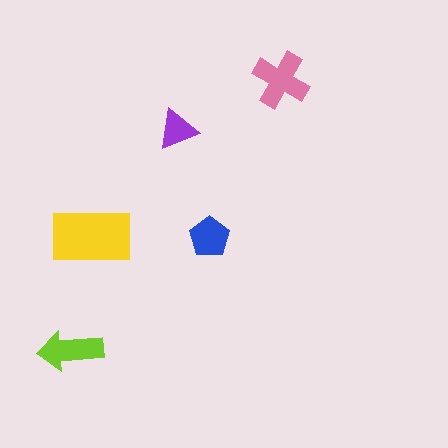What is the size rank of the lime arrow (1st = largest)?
3rd.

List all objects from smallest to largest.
The purple triangle, the blue pentagon, the lime arrow, the pink cross, the yellow rectangle.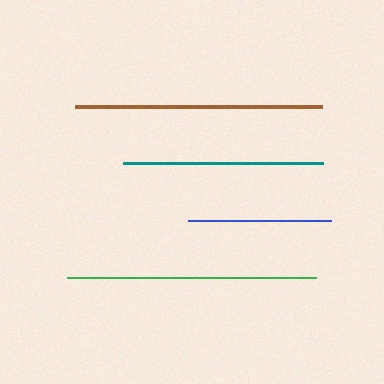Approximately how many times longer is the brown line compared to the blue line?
The brown line is approximately 1.7 times the length of the blue line.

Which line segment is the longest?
The green line is the longest at approximately 249 pixels.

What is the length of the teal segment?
The teal segment is approximately 201 pixels long.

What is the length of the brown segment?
The brown segment is approximately 247 pixels long.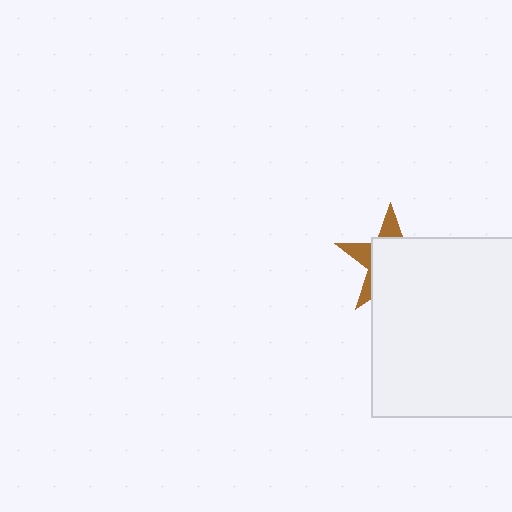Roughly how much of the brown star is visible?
A small part of it is visible (roughly 31%).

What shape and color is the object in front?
The object in front is a white square.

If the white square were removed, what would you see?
You would see the complete brown star.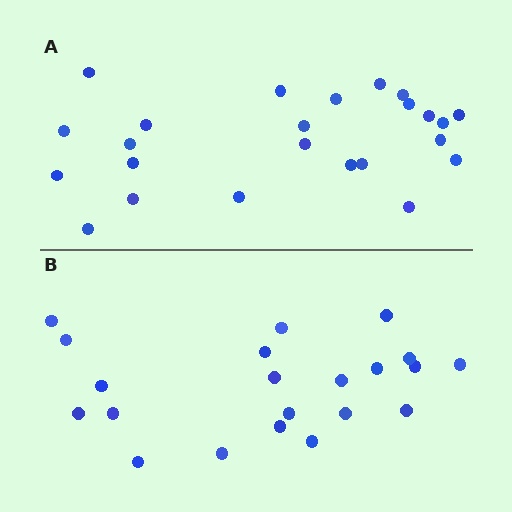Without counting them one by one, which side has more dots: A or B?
Region A (the top region) has more dots.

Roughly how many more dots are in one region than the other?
Region A has just a few more — roughly 2 or 3 more dots than region B.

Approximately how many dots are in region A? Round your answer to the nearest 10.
About 20 dots. (The exact count is 24, which rounds to 20.)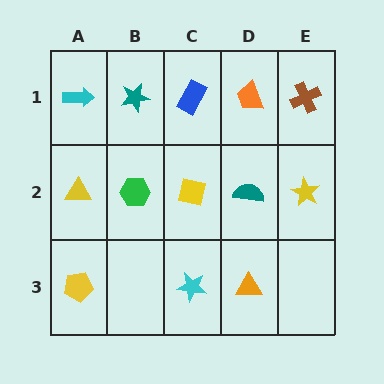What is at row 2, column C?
A yellow square.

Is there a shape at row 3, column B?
No, that cell is empty.